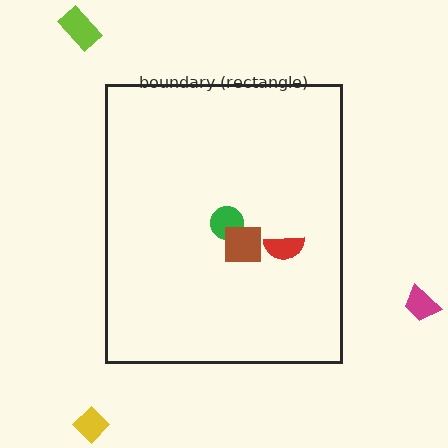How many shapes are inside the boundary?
4 inside, 3 outside.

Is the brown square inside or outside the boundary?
Inside.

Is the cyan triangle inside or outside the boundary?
Inside.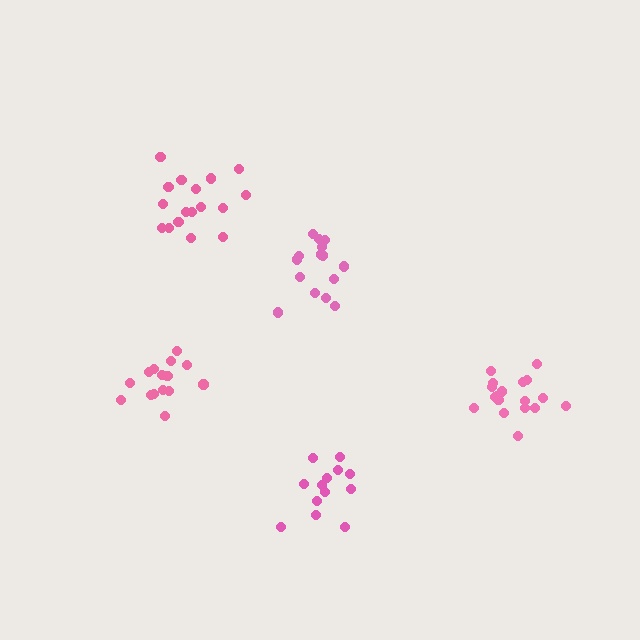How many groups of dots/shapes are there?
There are 5 groups.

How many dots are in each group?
Group 1: 18 dots, Group 2: 15 dots, Group 3: 18 dots, Group 4: 15 dots, Group 5: 13 dots (79 total).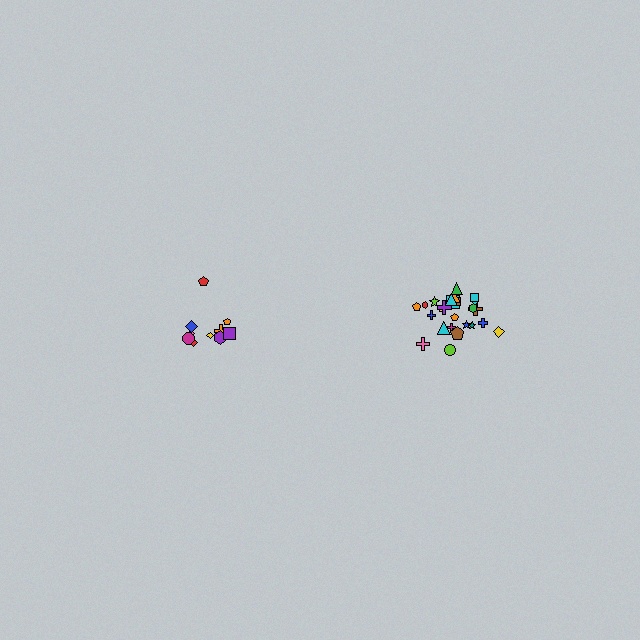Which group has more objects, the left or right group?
The right group.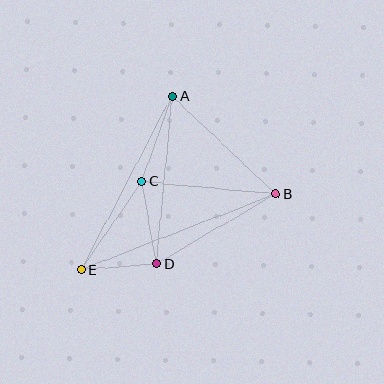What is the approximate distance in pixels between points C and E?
The distance between C and E is approximately 107 pixels.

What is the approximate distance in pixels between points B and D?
The distance between B and D is approximately 138 pixels.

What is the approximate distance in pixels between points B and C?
The distance between B and C is approximately 134 pixels.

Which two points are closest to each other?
Points D and E are closest to each other.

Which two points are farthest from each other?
Points B and E are farthest from each other.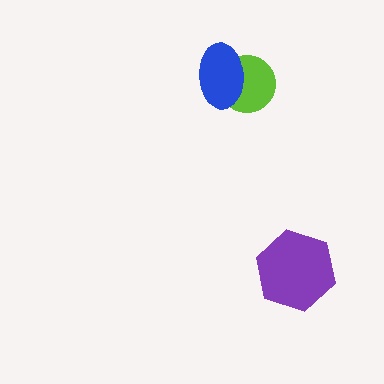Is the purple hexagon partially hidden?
No, no other shape covers it.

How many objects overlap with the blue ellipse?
1 object overlaps with the blue ellipse.